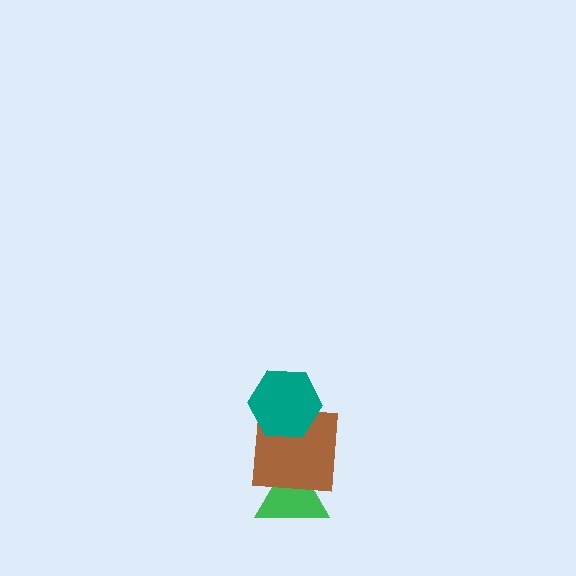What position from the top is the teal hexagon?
The teal hexagon is 1st from the top.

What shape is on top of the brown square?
The teal hexagon is on top of the brown square.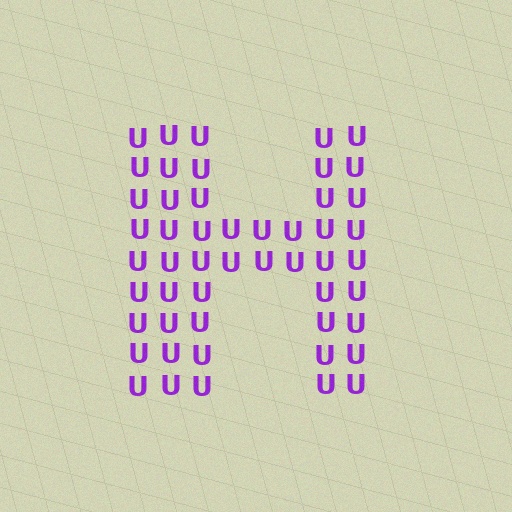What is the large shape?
The large shape is the letter H.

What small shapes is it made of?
It is made of small letter U's.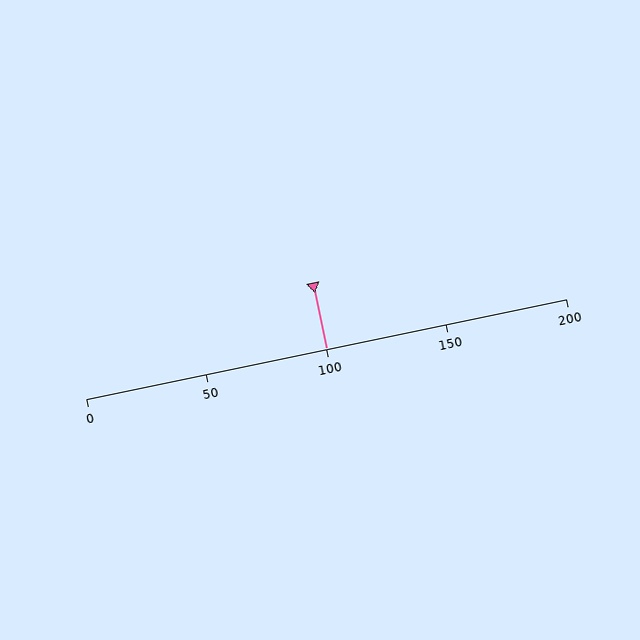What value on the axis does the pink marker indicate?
The marker indicates approximately 100.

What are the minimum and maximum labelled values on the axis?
The axis runs from 0 to 200.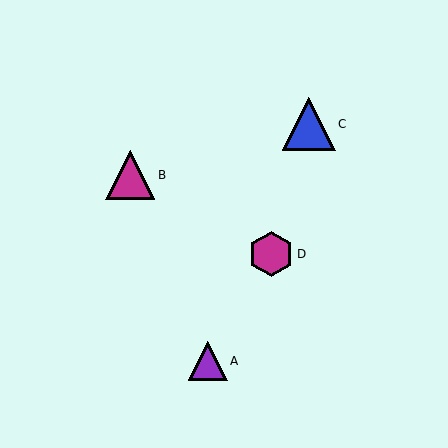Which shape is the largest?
The blue triangle (labeled C) is the largest.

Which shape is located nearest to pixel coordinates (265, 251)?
The magenta hexagon (labeled D) at (271, 254) is nearest to that location.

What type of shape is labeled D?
Shape D is a magenta hexagon.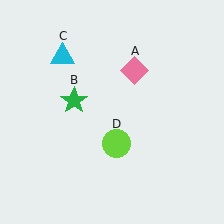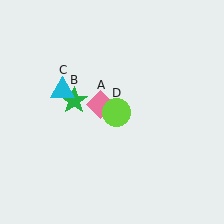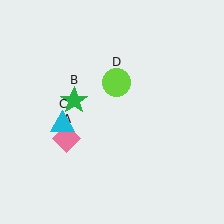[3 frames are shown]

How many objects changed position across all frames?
3 objects changed position: pink diamond (object A), cyan triangle (object C), lime circle (object D).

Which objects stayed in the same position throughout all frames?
Green star (object B) remained stationary.